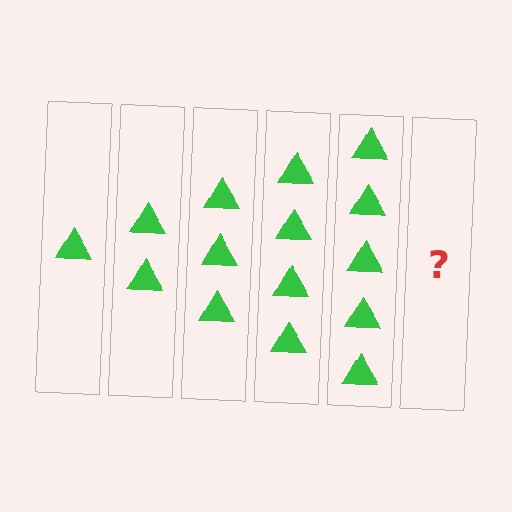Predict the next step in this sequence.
The next step is 6 triangles.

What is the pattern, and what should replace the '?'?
The pattern is that each step adds one more triangle. The '?' should be 6 triangles.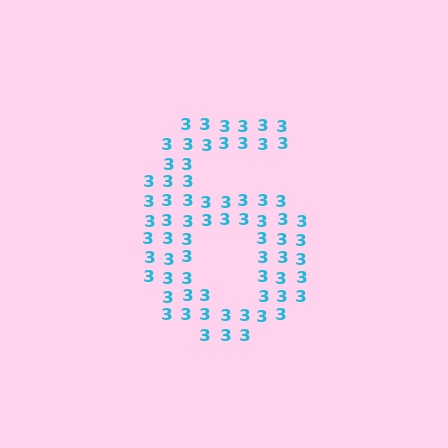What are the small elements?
The small elements are digit 3's.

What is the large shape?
The large shape is the digit 6.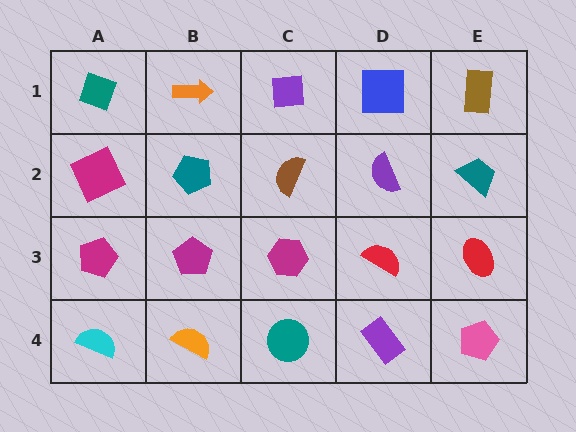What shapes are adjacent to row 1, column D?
A purple semicircle (row 2, column D), a purple square (row 1, column C), a brown rectangle (row 1, column E).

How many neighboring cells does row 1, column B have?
3.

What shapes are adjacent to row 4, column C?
A magenta hexagon (row 3, column C), an orange semicircle (row 4, column B), a purple rectangle (row 4, column D).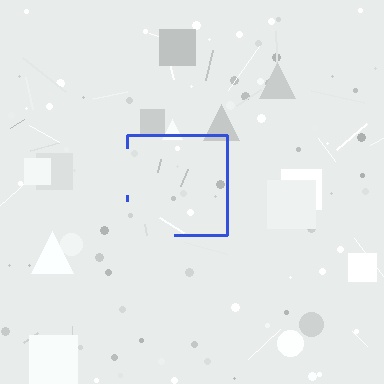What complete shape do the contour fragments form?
The contour fragments form a square.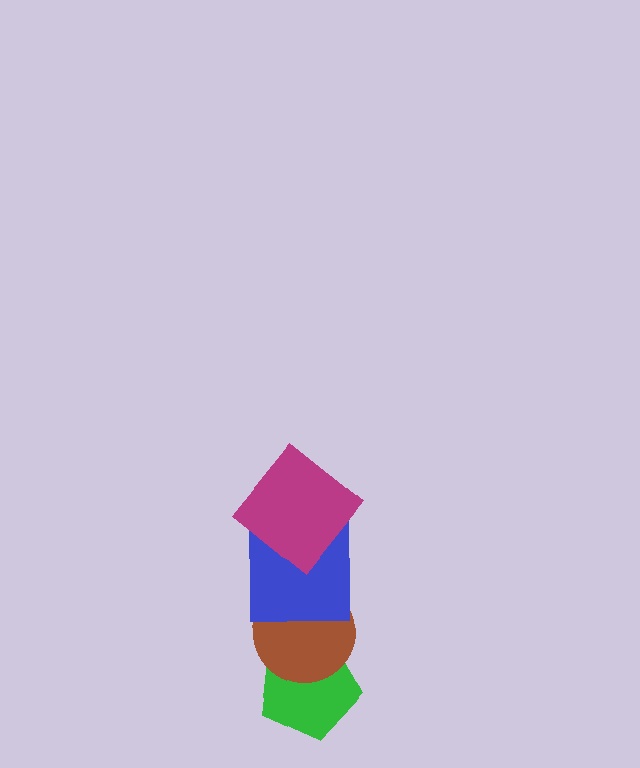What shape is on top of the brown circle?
The blue square is on top of the brown circle.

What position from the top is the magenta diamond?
The magenta diamond is 1st from the top.